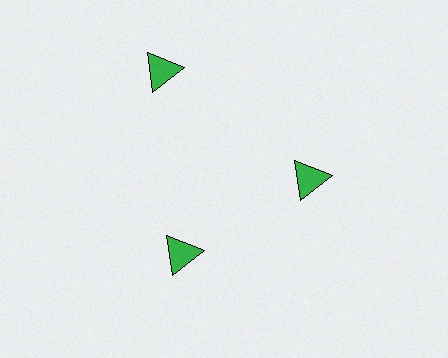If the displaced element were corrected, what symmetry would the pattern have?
It would have 3-fold rotational symmetry — the pattern would map onto itself every 120 degrees.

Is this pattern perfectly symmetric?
No. The 3 green triangles are arranged in a ring, but one element near the 11 o'clock position is pushed outward from the center, breaking the 3-fold rotational symmetry.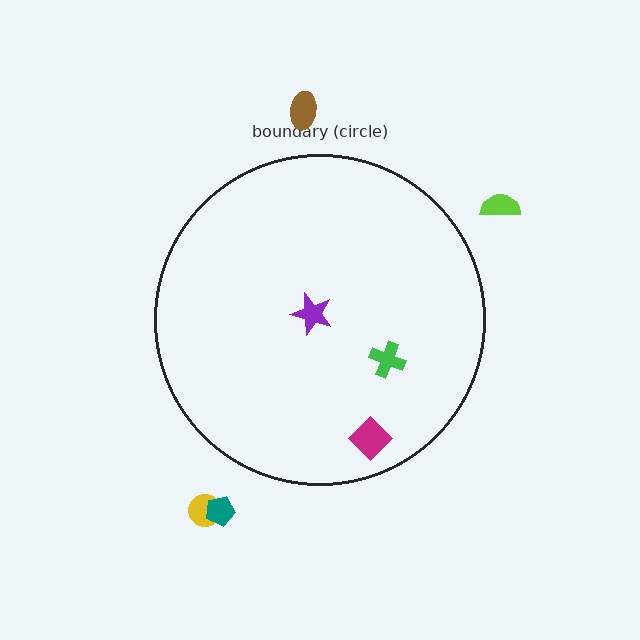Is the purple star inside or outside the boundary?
Inside.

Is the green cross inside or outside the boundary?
Inside.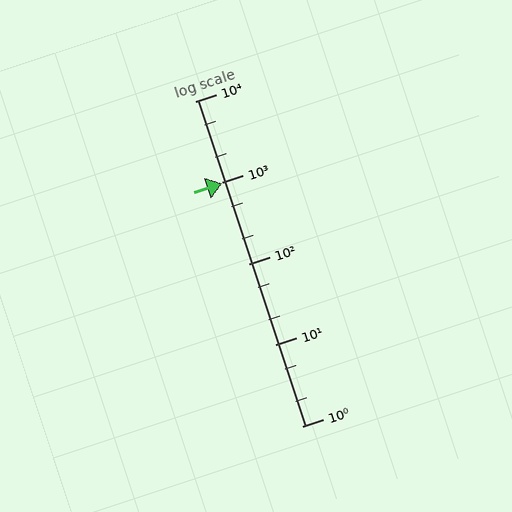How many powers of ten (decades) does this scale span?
The scale spans 4 decades, from 1 to 10000.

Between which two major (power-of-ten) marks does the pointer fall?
The pointer is between 100 and 1000.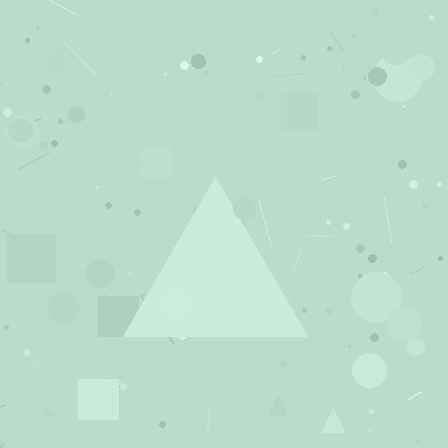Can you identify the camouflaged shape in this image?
The camouflaged shape is a triangle.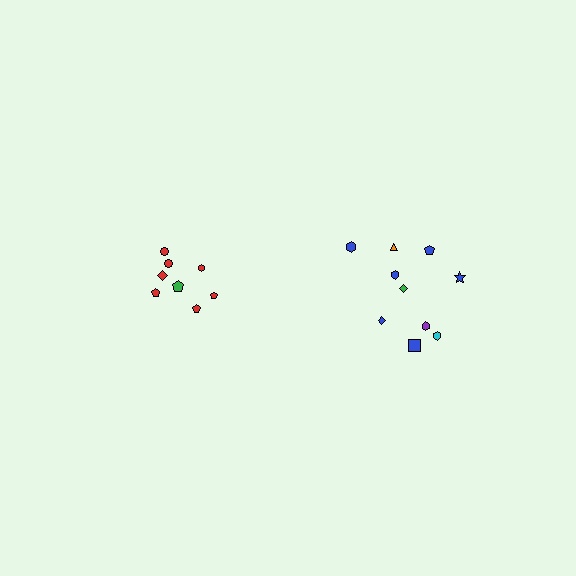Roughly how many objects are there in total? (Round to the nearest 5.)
Roughly 20 objects in total.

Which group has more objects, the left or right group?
The right group.